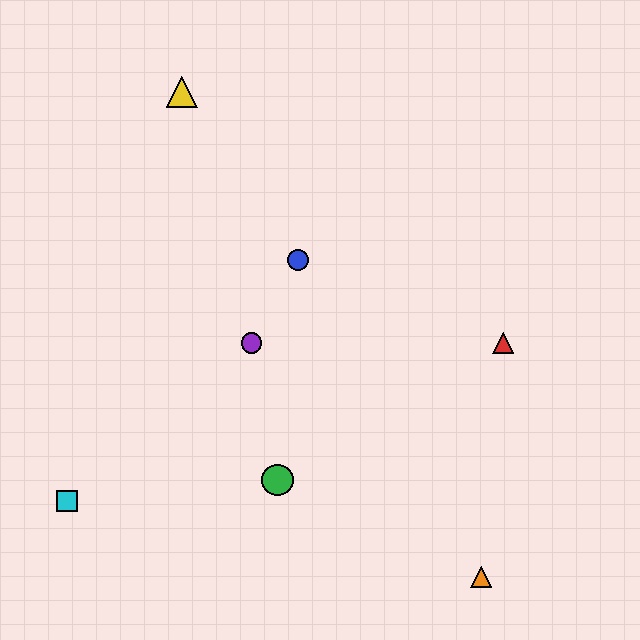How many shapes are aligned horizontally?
2 shapes (the red triangle, the purple circle) are aligned horizontally.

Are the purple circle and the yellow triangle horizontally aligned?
No, the purple circle is at y≈343 and the yellow triangle is at y≈92.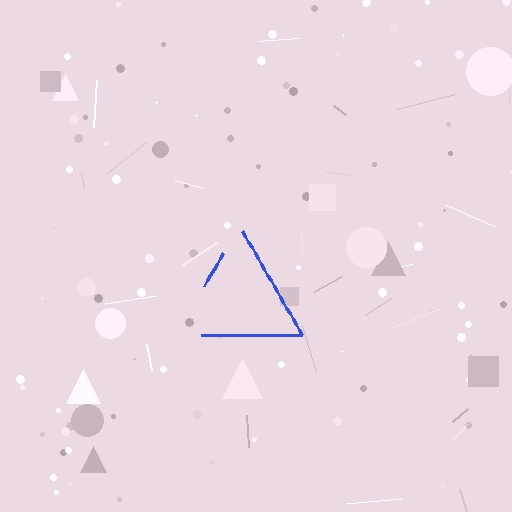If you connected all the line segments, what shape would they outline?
They would outline a triangle.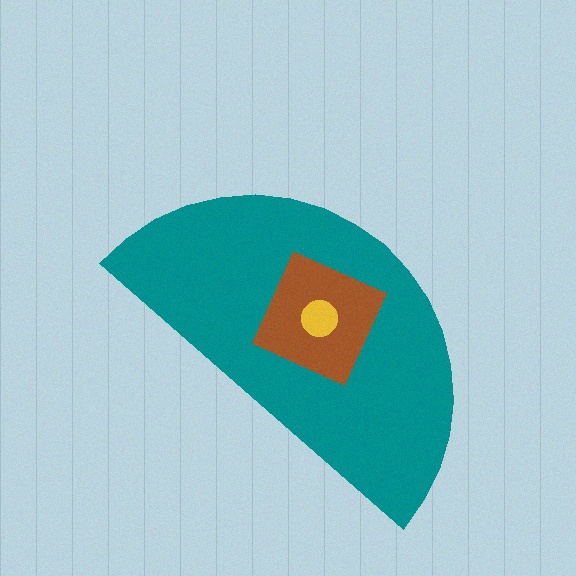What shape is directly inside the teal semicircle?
The brown diamond.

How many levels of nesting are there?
3.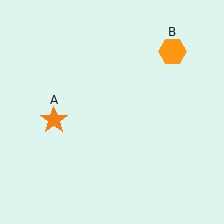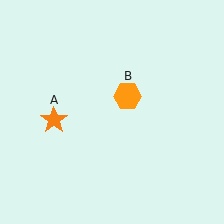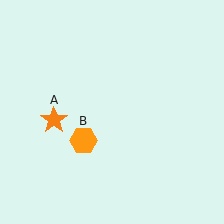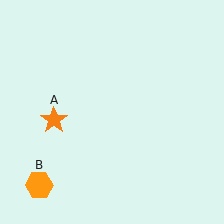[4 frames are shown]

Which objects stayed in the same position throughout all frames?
Orange star (object A) remained stationary.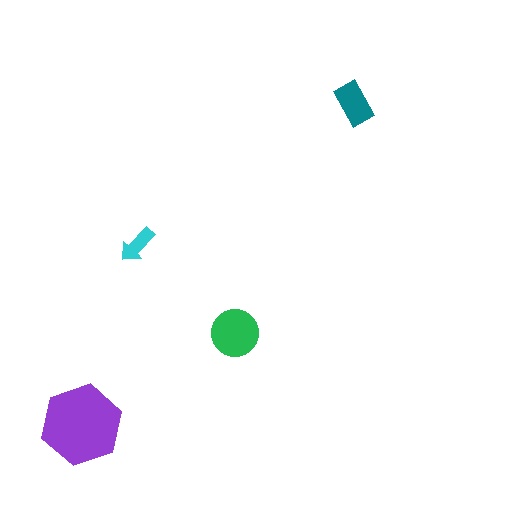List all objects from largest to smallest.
The purple hexagon, the green circle, the teal rectangle, the cyan arrow.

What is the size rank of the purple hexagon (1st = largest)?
1st.